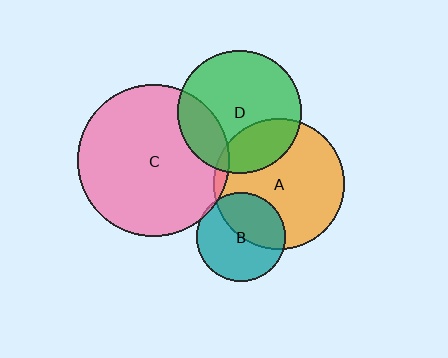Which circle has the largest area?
Circle C (pink).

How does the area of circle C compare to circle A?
Approximately 1.3 times.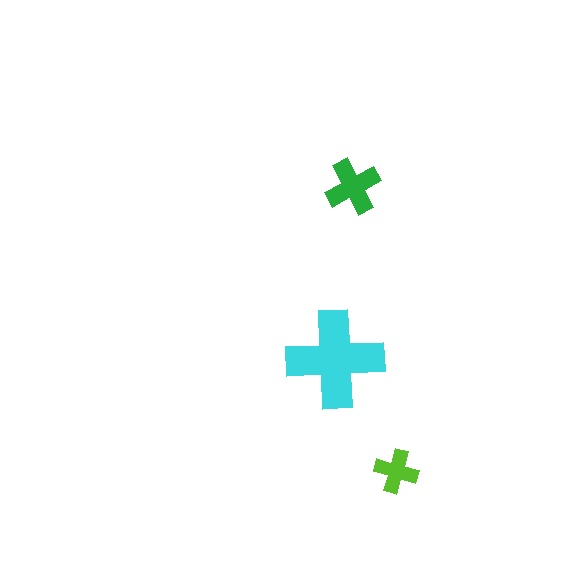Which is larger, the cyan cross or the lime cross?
The cyan one.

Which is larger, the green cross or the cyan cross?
The cyan one.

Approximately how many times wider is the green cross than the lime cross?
About 1.5 times wider.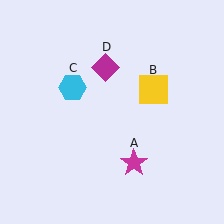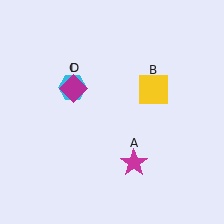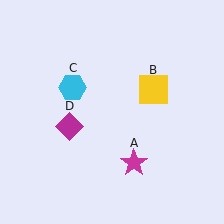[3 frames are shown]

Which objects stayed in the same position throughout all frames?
Magenta star (object A) and yellow square (object B) and cyan hexagon (object C) remained stationary.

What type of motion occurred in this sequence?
The magenta diamond (object D) rotated counterclockwise around the center of the scene.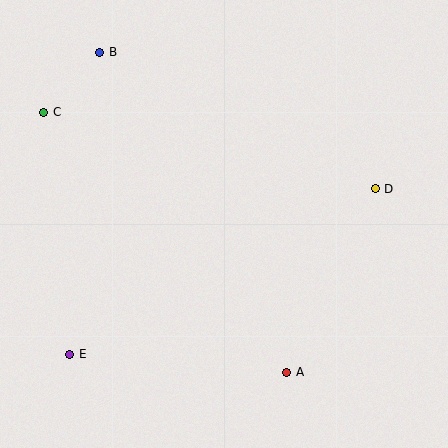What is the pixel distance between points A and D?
The distance between A and D is 204 pixels.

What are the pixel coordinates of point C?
Point C is at (44, 112).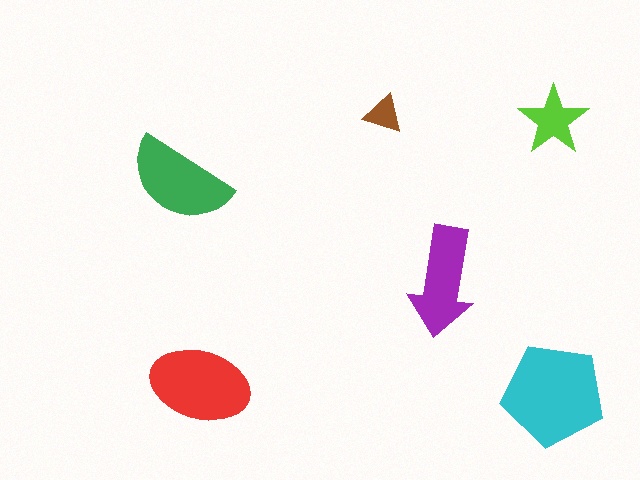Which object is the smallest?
The brown triangle.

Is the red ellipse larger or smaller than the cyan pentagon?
Smaller.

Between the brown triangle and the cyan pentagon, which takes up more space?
The cyan pentagon.